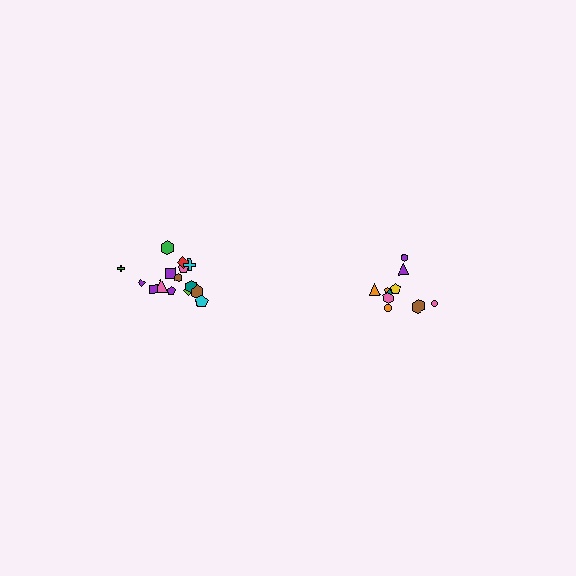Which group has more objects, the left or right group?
The left group.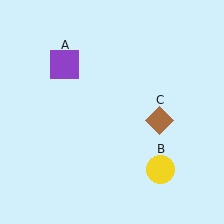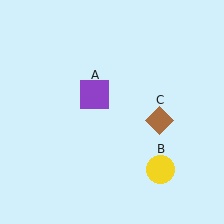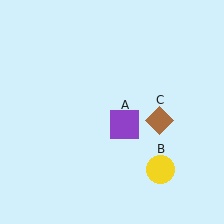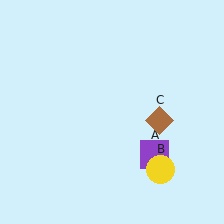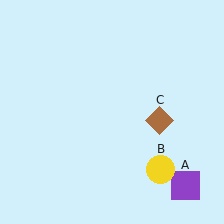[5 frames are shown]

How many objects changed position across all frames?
1 object changed position: purple square (object A).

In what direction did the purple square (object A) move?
The purple square (object A) moved down and to the right.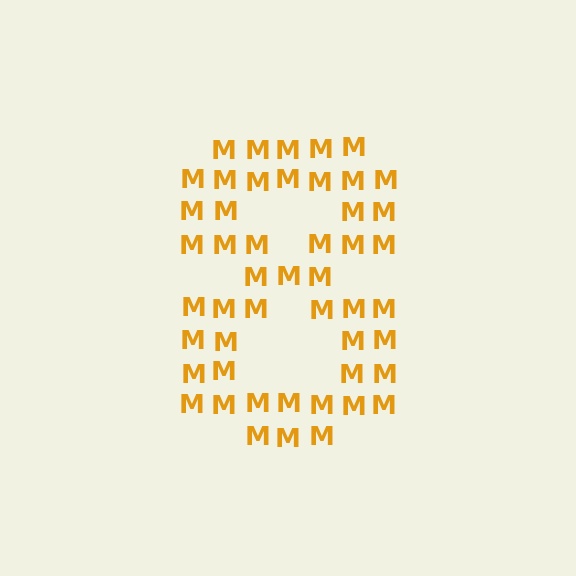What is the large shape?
The large shape is the digit 8.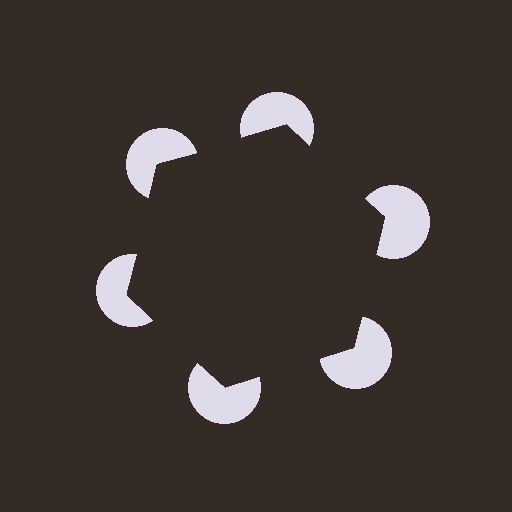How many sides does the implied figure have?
6 sides.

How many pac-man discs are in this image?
There are 6 — one at each vertex of the illusory hexagon.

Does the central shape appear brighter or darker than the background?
It typically appears slightly darker than the background, even though no actual brightness change is drawn.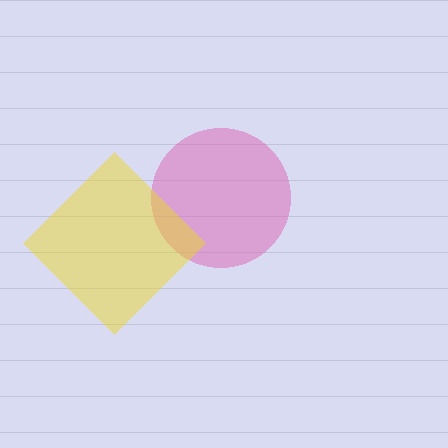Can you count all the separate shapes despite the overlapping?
Yes, there are 2 separate shapes.